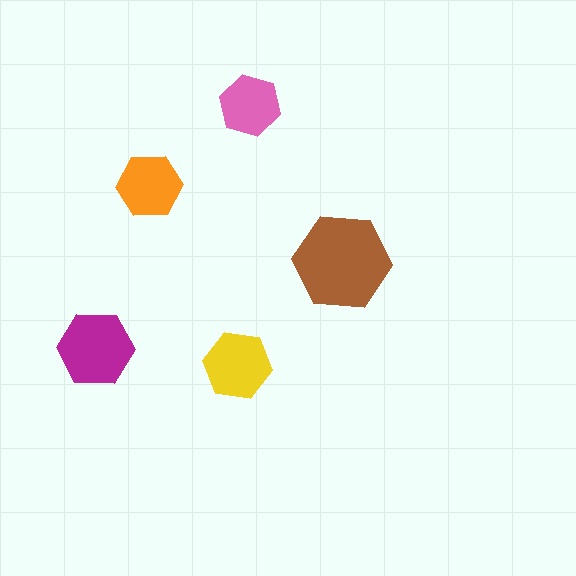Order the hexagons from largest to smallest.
the brown one, the magenta one, the yellow one, the orange one, the pink one.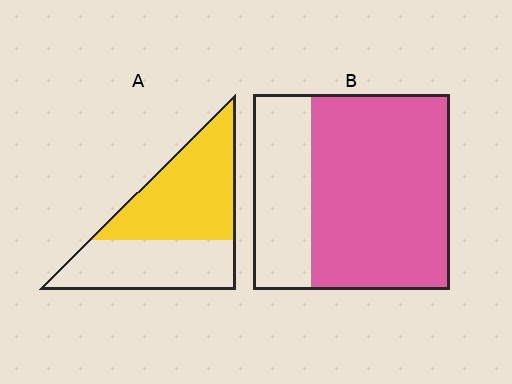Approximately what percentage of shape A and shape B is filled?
A is approximately 55% and B is approximately 70%.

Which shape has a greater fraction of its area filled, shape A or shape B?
Shape B.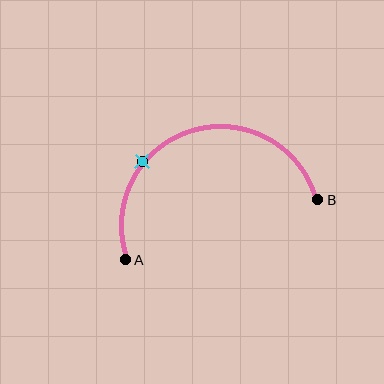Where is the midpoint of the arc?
The arc midpoint is the point on the curve farthest from the straight line joining A and B. It sits above that line.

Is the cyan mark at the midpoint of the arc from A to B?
No. The cyan mark lies on the arc but is closer to endpoint A. The arc midpoint would be at the point on the curve equidistant along the arc from both A and B.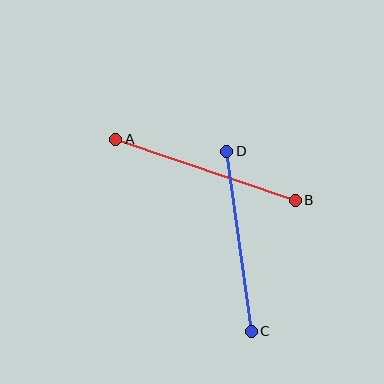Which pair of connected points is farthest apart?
Points A and B are farthest apart.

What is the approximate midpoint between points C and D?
The midpoint is at approximately (239, 241) pixels.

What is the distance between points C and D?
The distance is approximately 182 pixels.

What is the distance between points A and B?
The distance is approximately 190 pixels.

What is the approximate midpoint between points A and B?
The midpoint is at approximately (206, 170) pixels.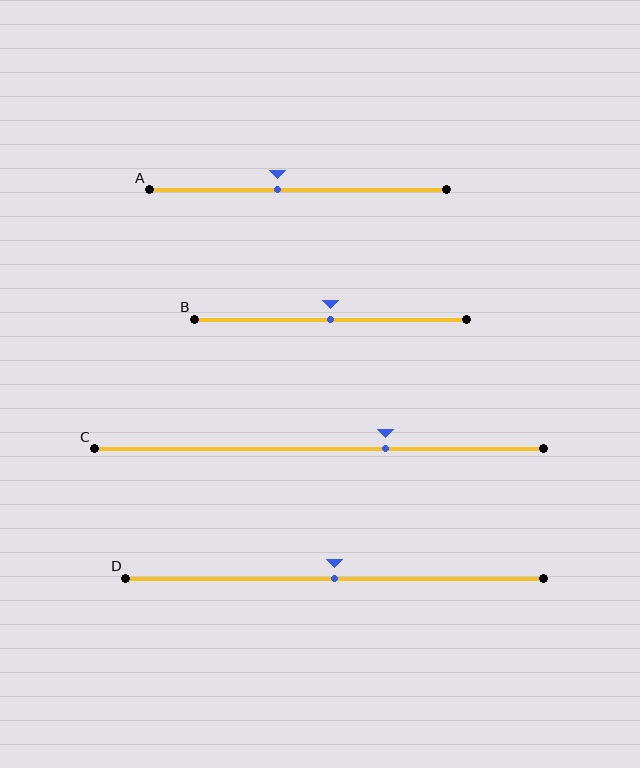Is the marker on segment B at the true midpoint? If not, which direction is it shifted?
Yes, the marker on segment B is at the true midpoint.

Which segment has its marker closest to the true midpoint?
Segment B has its marker closest to the true midpoint.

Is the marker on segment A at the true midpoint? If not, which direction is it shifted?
No, the marker on segment A is shifted to the left by about 7% of the segment length.